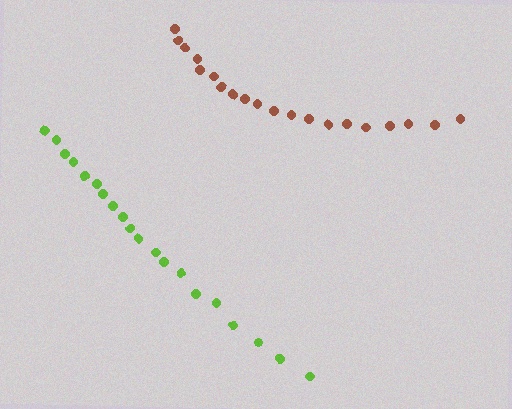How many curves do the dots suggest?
There are 2 distinct paths.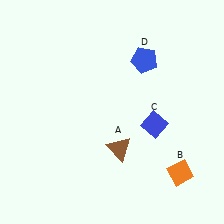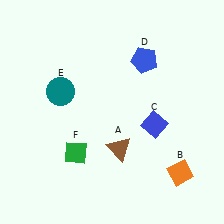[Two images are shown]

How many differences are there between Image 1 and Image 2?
There are 2 differences between the two images.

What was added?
A teal circle (E), a green diamond (F) were added in Image 2.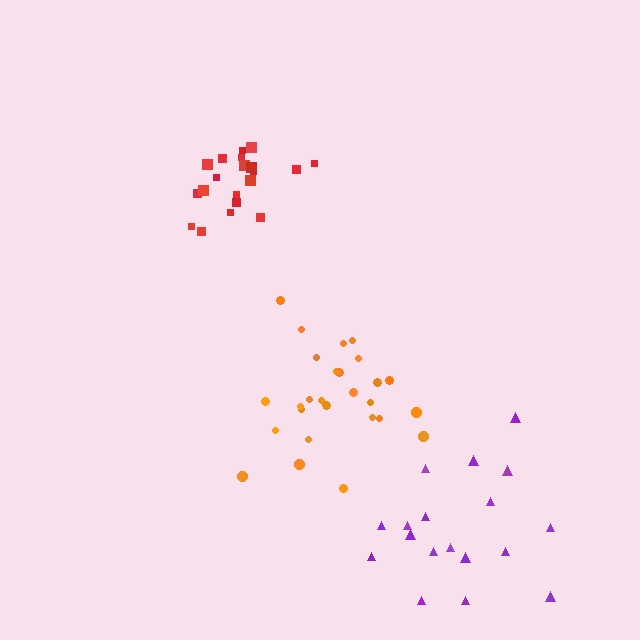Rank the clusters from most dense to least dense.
red, orange, purple.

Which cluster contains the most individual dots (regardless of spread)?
Orange (27).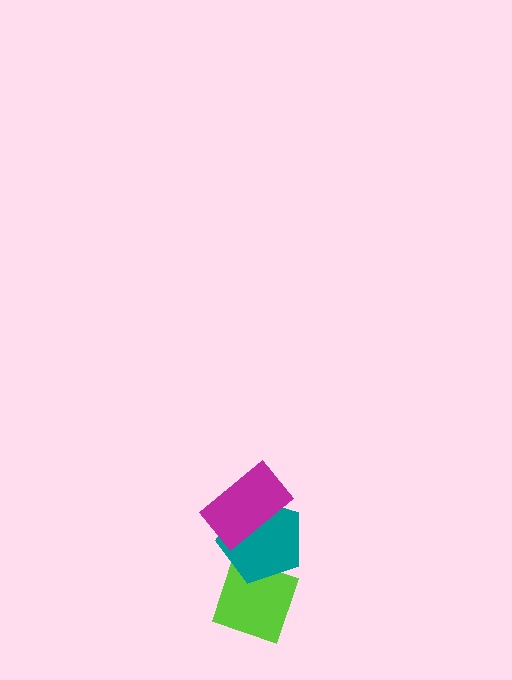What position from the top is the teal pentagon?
The teal pentagon is 2nd from the top.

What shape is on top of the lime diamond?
The teal pentagon is on top of the lime diamond.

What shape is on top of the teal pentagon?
The magenta rectangle is on top of the teal pentagon.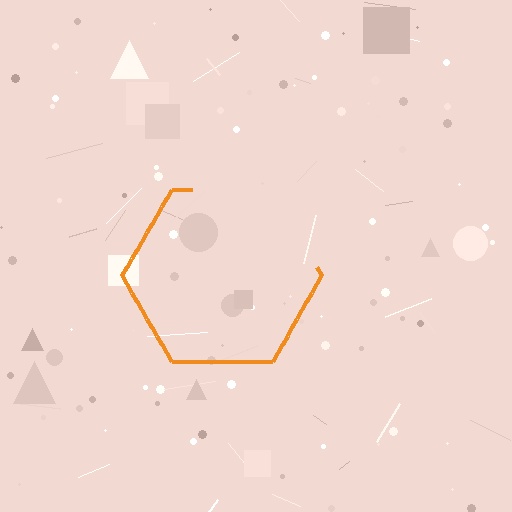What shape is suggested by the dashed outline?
The dashed outline suggests a hexagon.